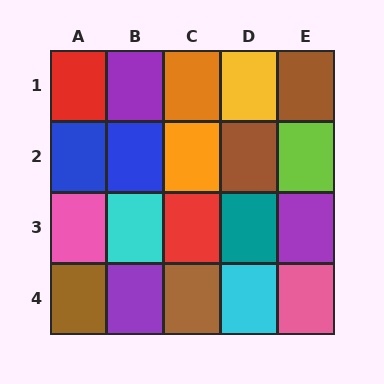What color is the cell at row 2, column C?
Orange.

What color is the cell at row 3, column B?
Cyan.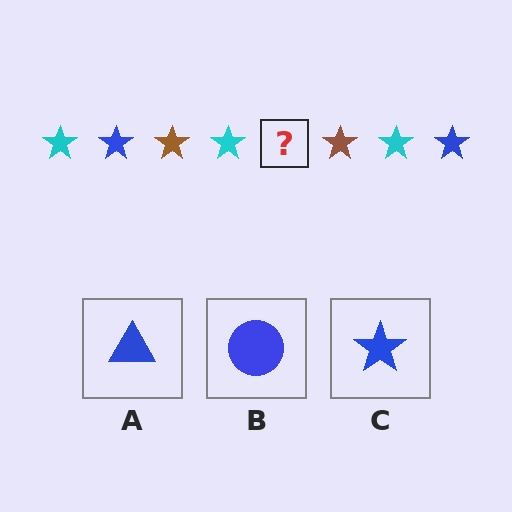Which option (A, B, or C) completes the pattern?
C.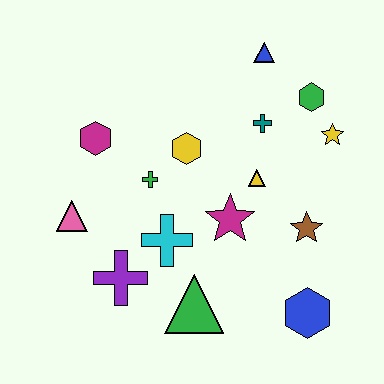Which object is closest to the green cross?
The yellow hexagon is closest to the green cross.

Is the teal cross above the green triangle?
Yes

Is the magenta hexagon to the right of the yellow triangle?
No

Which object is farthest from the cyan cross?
The blue triangle is farthest from the cyan cross.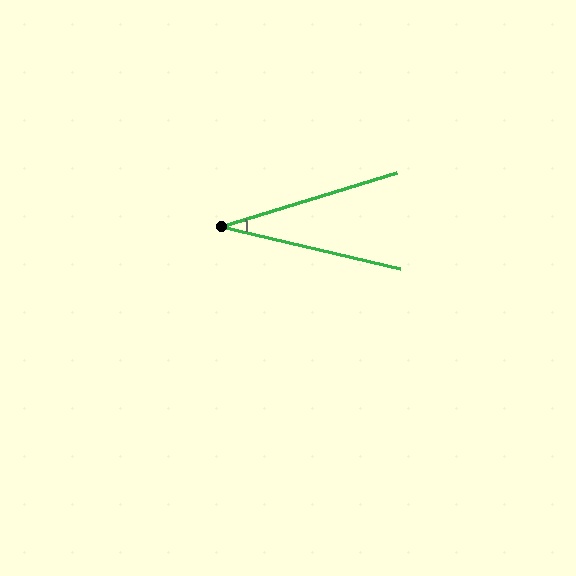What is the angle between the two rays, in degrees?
Approximately 30 degrees.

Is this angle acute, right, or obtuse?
It is acute.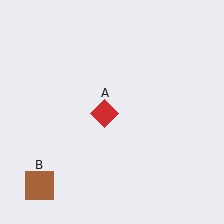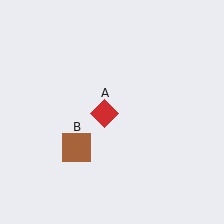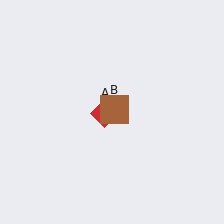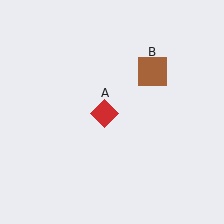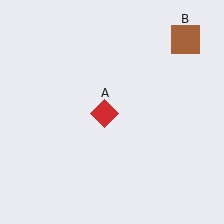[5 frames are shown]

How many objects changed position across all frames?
1 object changed position: brown square (object B).